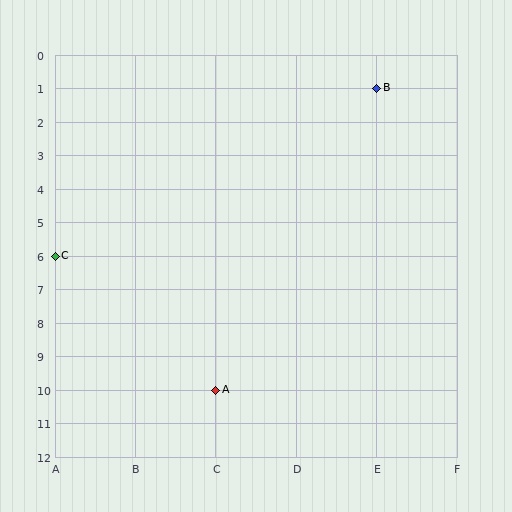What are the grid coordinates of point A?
Point A is at grid coordinates (C, 10).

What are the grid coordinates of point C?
Point C is at grid coordinates (A, 6).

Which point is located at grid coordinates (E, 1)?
Point B is at (E, 1).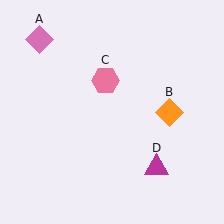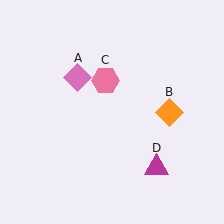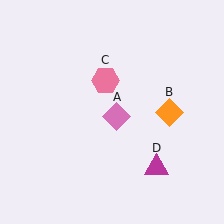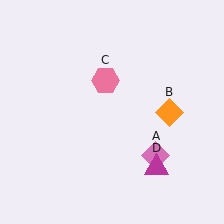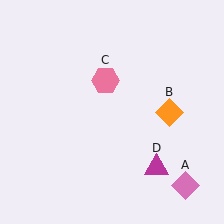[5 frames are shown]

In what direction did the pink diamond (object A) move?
The pink diamond (object A) moved down and to the right.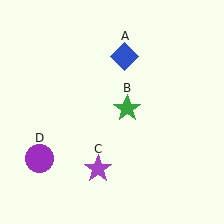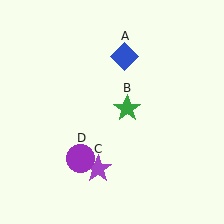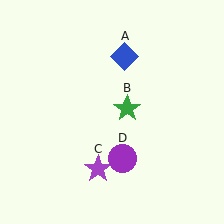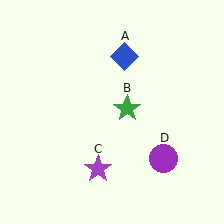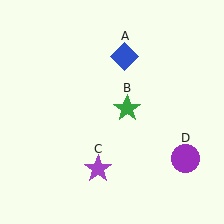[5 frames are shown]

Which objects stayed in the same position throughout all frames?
Blue diamond (object A) and green star (object B) and purple star (object C) remained stationary.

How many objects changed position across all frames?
1 object changed position: purple circle (object D).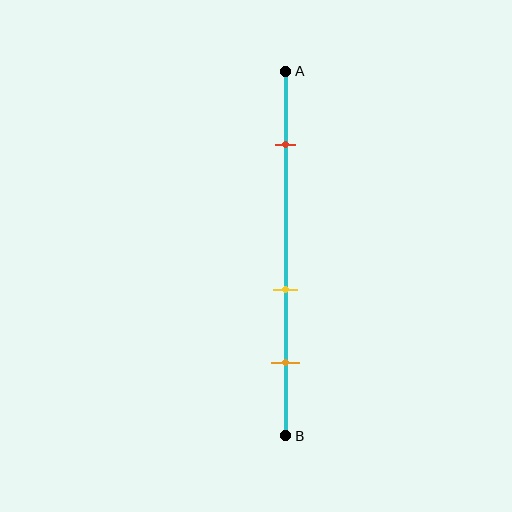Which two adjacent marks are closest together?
The yellow and orange marks are the closest adjacent pair.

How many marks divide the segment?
There are 3 marks dividing the segment.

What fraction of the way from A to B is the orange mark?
The orange mark is approximately 80% (0.8) of the way from A to B.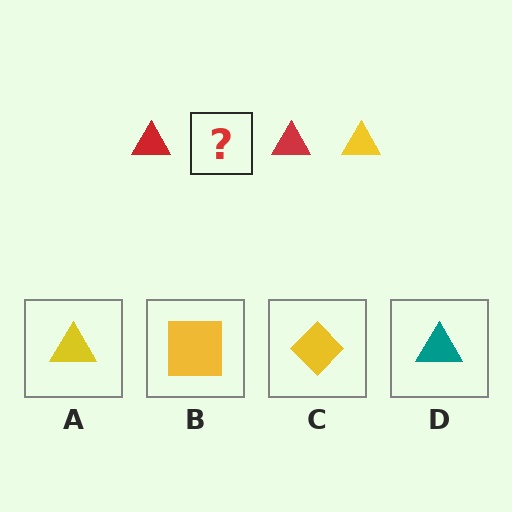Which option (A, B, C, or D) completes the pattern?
A.